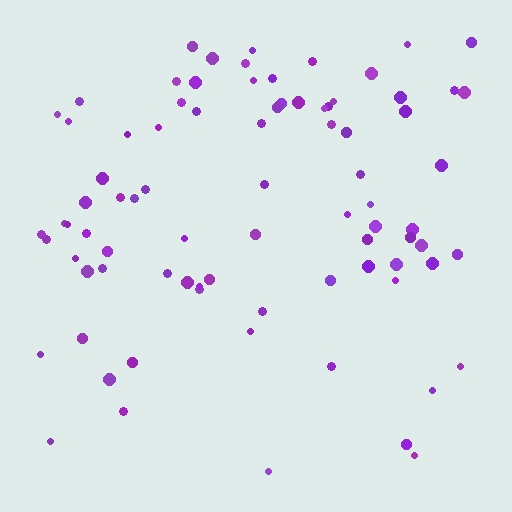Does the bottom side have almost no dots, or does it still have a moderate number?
Still a moderate number, just noticeably fewer than the top.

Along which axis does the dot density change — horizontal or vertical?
Vertical.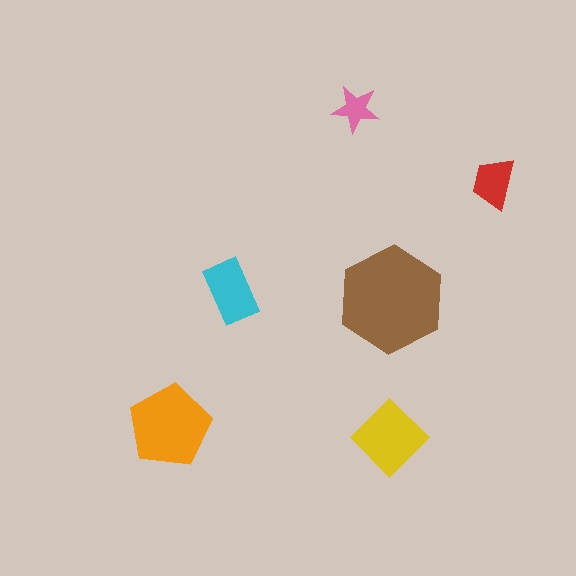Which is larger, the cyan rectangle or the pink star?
The cyan rectangle.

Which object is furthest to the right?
The red trapezoid is rightmost.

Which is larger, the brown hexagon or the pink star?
The brown hexagon.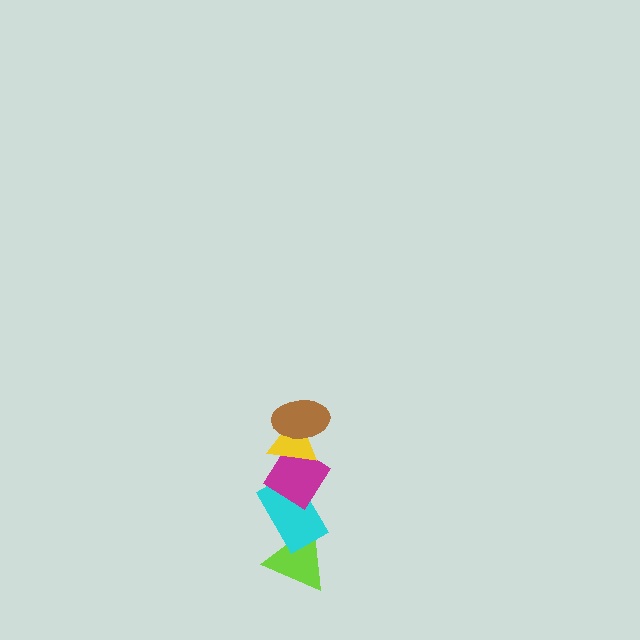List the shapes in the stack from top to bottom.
From top to bottom: the brown ellipse, the yellow triangle, the magenta diamond, the cyan rectangle, the lime triangle.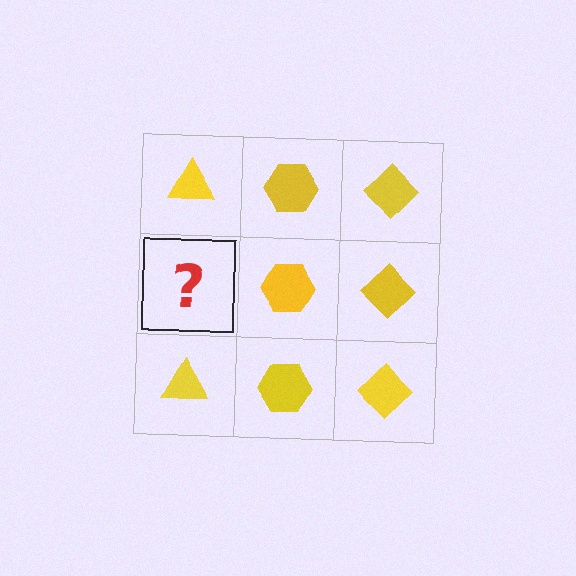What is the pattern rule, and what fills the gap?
The rule is that each column has a consistent shape. The gap should be filled with a yellow triangle.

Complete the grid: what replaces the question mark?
The question mark should be replaced with a yellow triangle.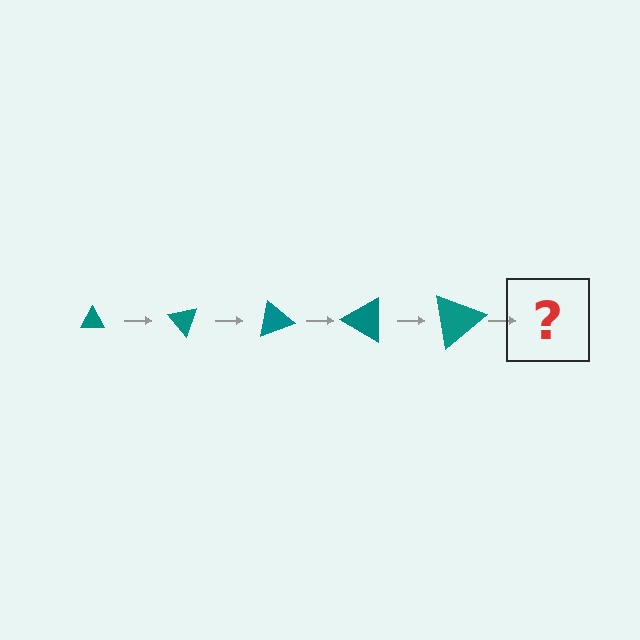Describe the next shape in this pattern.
It should be a triangle, larger than the previous one and rotated 250 degrees from the start.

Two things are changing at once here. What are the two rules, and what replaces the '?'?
The two rules are that the triangle grows larger each step and it rotates 50 degrees each step. The '?' should be a triangle, larger than the previous one and rotated 250 degrees from the start.